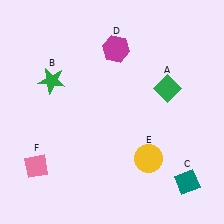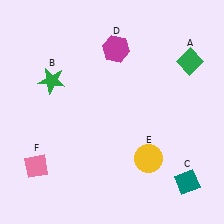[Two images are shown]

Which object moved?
The green diamond (A) moved up.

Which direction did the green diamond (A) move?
The green diamond (A) moved up.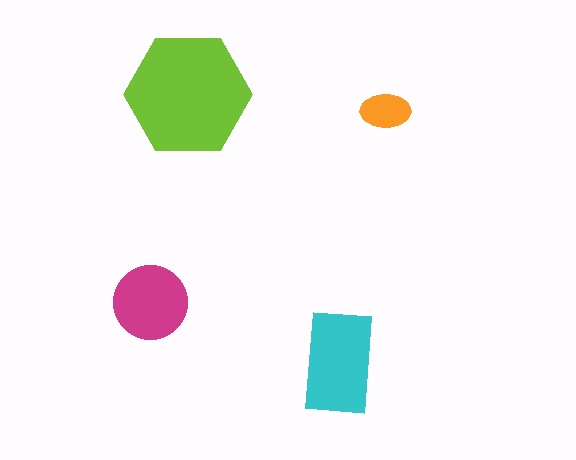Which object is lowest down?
The cyan rectangle is bottommost.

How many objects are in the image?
There are 4 objects in the image.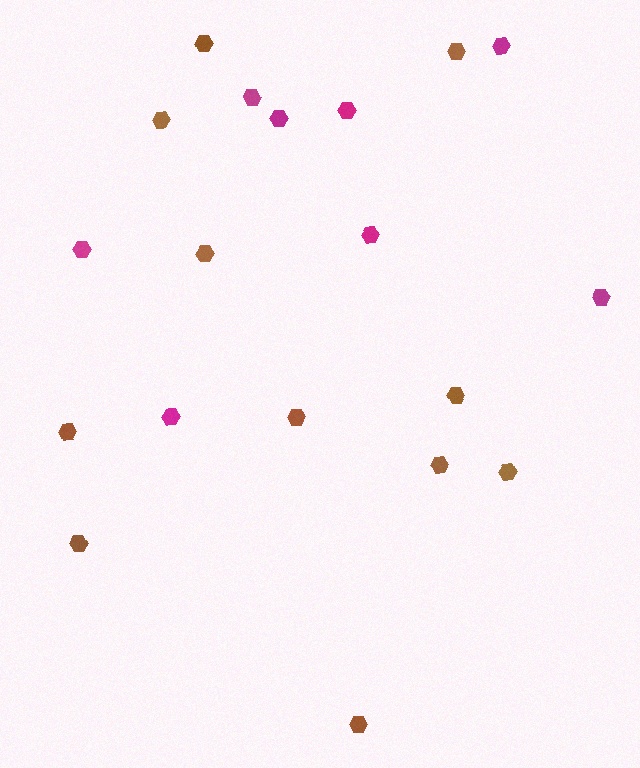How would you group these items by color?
There are 2 groups: one group of brown hexagons (11) and one group of magenta hexagons (8).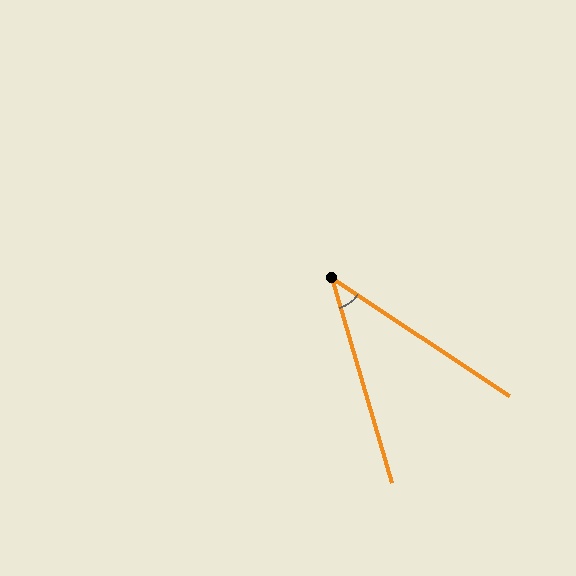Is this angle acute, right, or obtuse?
It is acute.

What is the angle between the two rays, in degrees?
Approximately 40 degrees.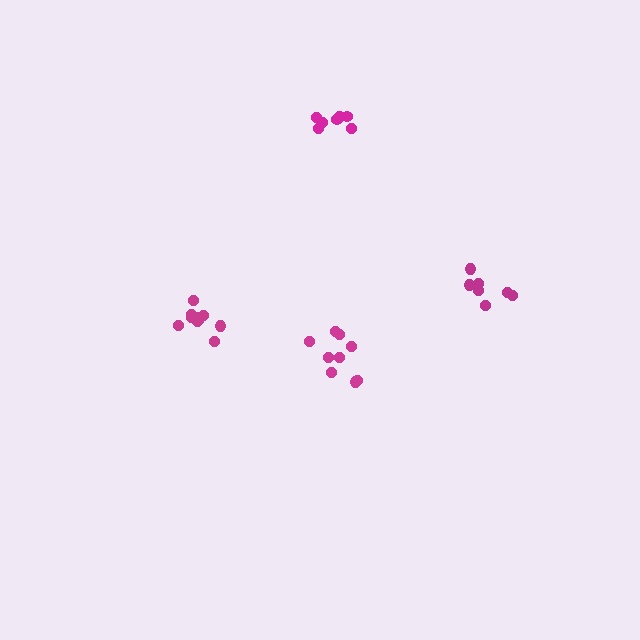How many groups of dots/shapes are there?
There are 4 groups.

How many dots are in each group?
Group 1: 10 dots, Group 2: 7 dots, Group 3: 9 dots, Group 4: 7 dots (33 total).